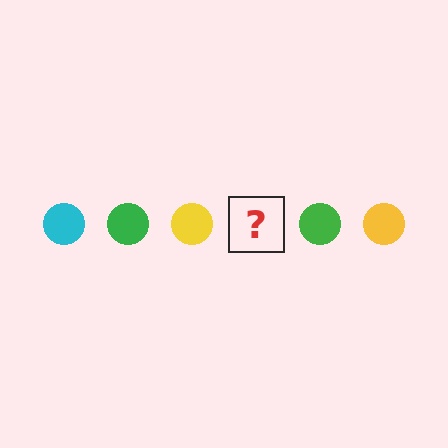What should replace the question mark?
The question mark should be replaced with a cyan circle.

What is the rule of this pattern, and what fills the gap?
The rule is that the pattern cycles through cyan, green, yellow circles. The gap should be filled with a cyan circle.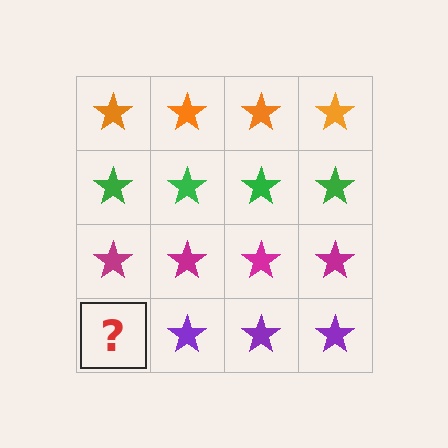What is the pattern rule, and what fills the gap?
The rule is that each row has a consistent color. The gap should be filled with a purple star.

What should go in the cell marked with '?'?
The missing cell should contain a purple star.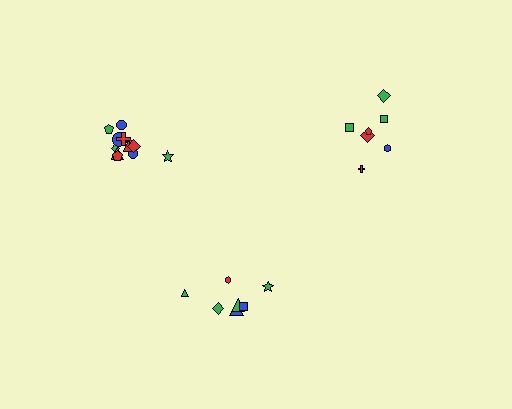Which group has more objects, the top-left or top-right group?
The top-left group.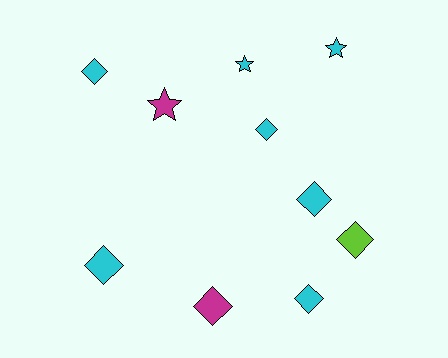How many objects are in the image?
There are 10 objects.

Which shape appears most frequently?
Diamond, with 7 objects.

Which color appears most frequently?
Cyan, with 7 objects.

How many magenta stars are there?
There is 1 magenta star.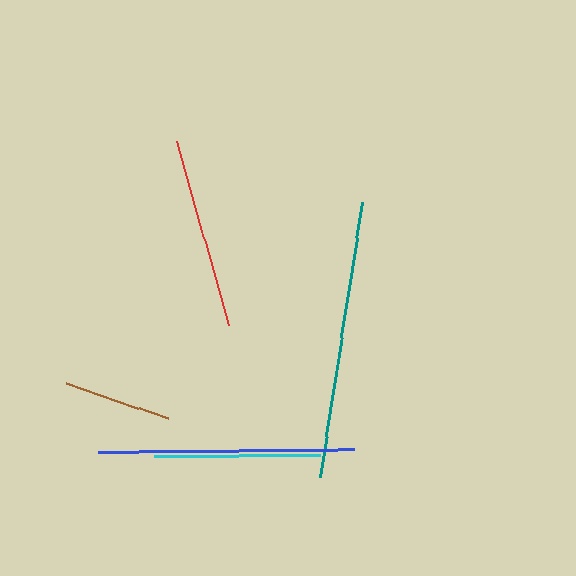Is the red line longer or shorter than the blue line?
The blue line is longer than the red line.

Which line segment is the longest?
The teal line is the longest at approximately 277 pixels.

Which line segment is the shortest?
The brown line is the shortest at approximately 108 pixels.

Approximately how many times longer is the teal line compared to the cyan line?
The teal line is approximately 1.7 times the length of the cyan line.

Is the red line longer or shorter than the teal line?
The teal line is longer than the red line.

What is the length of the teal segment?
The teal segment is approximately 277 pixels long.